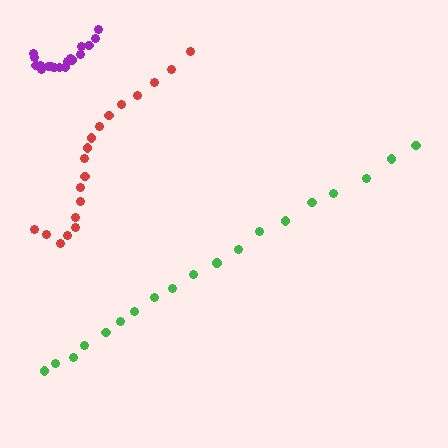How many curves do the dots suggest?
There are 3 distinct paths.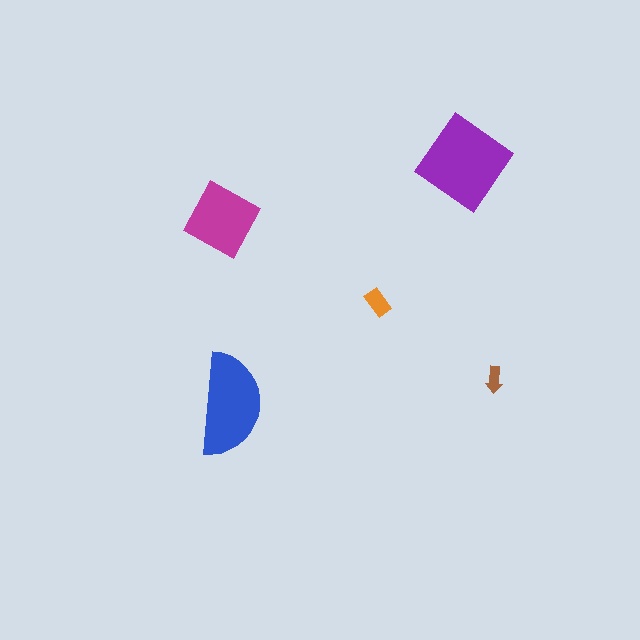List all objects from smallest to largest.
The brown arrow, the orange rectangle, the magenta diamond, the blue semicircle, the purple diamond.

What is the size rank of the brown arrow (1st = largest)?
5th.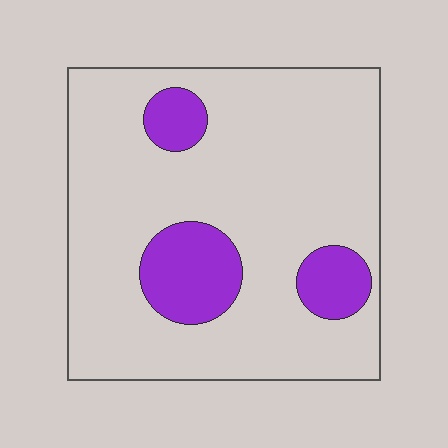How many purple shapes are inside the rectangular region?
3.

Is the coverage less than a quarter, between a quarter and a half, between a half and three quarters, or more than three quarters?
Less than a quarter.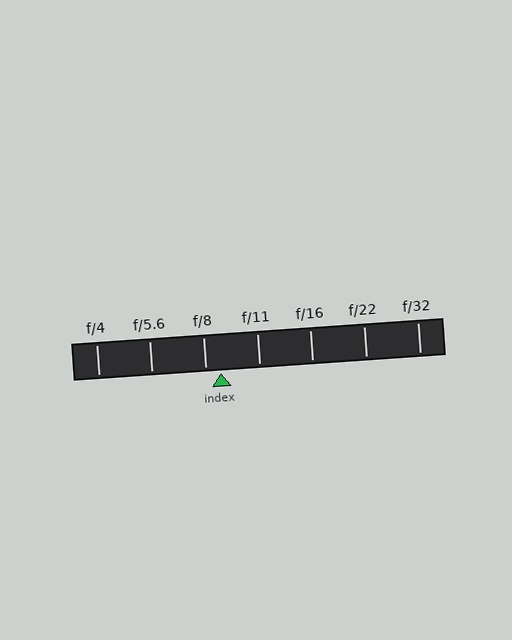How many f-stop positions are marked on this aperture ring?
There are 7 f-stop positions marked.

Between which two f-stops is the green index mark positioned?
The index mark is between f/8 and f/11.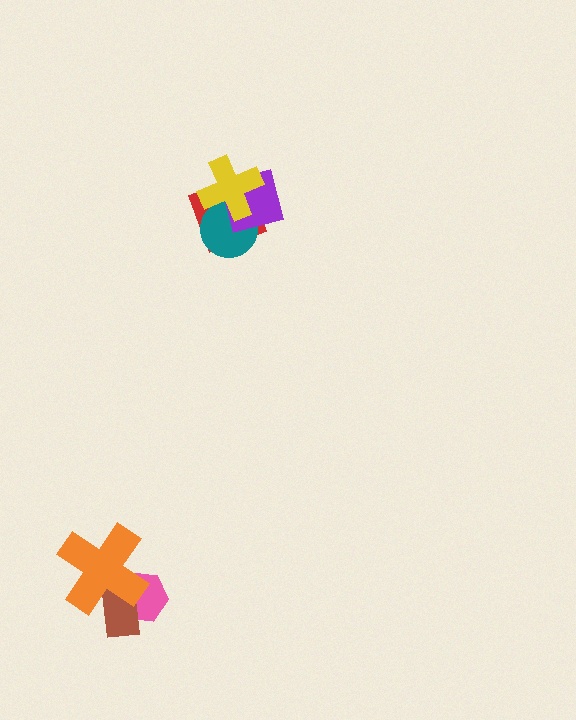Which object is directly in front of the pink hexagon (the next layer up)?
The brown rectangle is directly in front of the pink hexagon.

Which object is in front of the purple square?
The yellow cross is in front of the purple square.